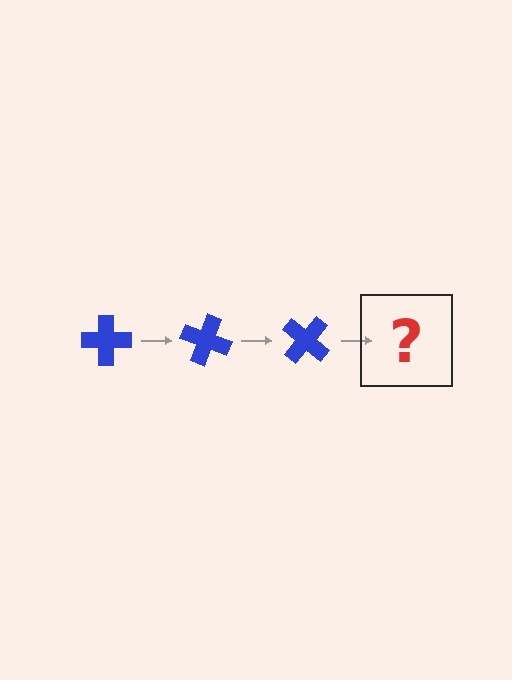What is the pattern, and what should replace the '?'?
The pattern is that the cross rotates 20 degrees each step. The '?' should be a blue cross rotated 60 degrees.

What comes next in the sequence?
The next element should be a blue cross rotated 60 degrees.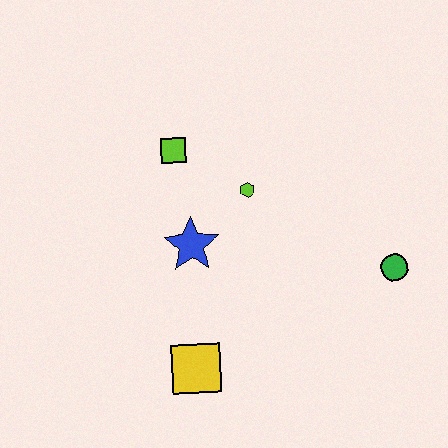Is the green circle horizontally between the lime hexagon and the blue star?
No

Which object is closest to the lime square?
The lime hexagon is closest to the lime square.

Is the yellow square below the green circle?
Yes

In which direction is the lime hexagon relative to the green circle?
The lime hexagon is to the left of the green circle.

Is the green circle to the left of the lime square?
No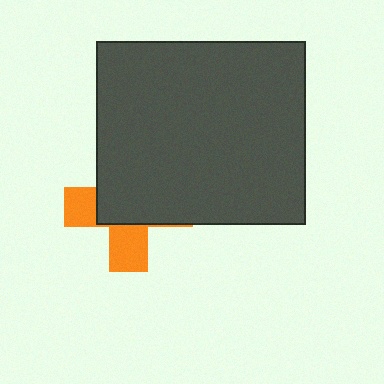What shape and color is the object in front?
The object in front is a dark gray rectangle.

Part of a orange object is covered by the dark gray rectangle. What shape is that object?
It is a cross.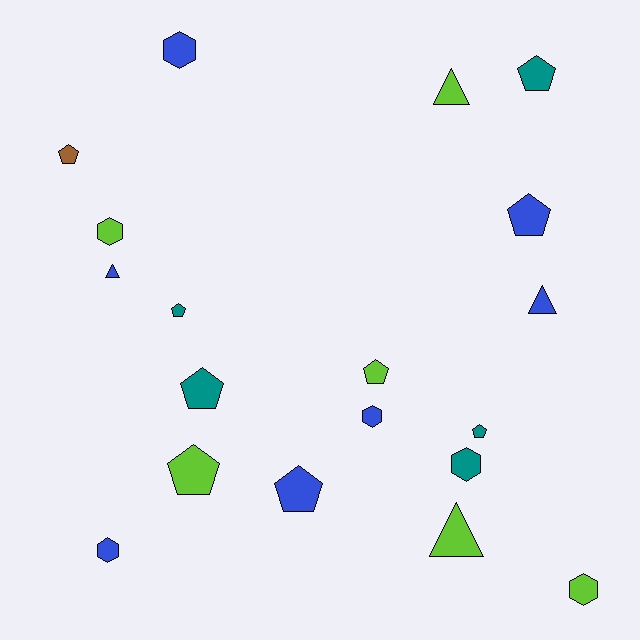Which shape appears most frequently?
Pentagon, with 9 objects.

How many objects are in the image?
There are 19 objects.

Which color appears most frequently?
Blue, with 7 objects.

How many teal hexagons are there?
There is 1 teal hexagon.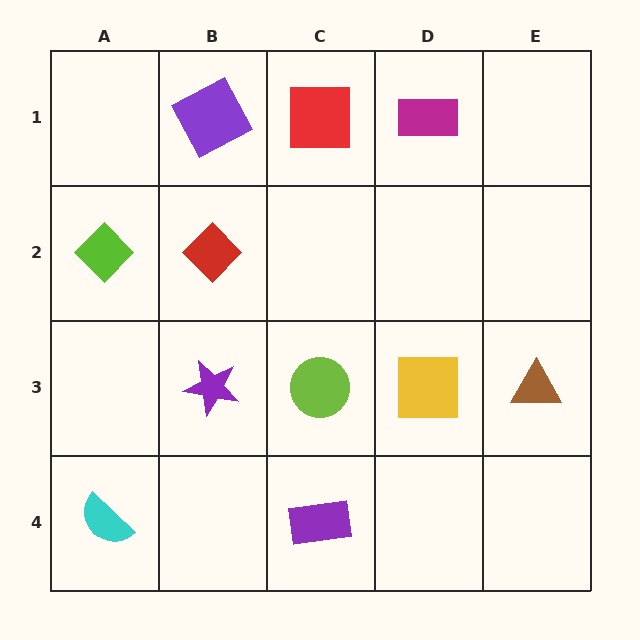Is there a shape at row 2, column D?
No, that cell is empty.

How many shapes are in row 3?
4 shapes.